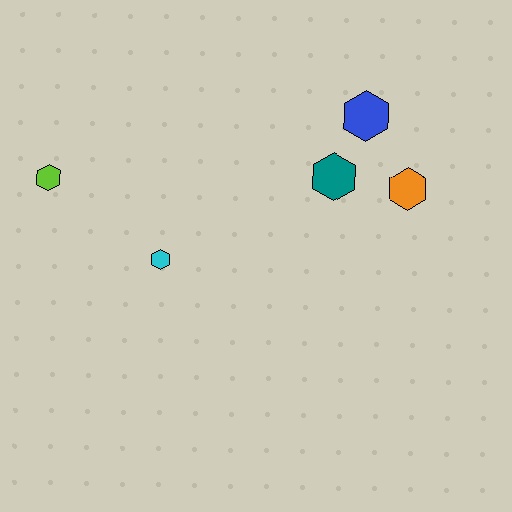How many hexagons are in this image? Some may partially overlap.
There are 5 hexagons.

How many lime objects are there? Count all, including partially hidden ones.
There is 1 lime object.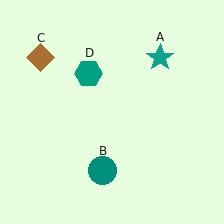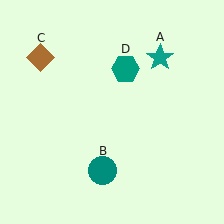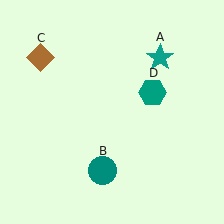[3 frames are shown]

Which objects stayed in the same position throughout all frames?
Teal star (object A) and teal circle (object B) and brown diamond (object C) remained stationary.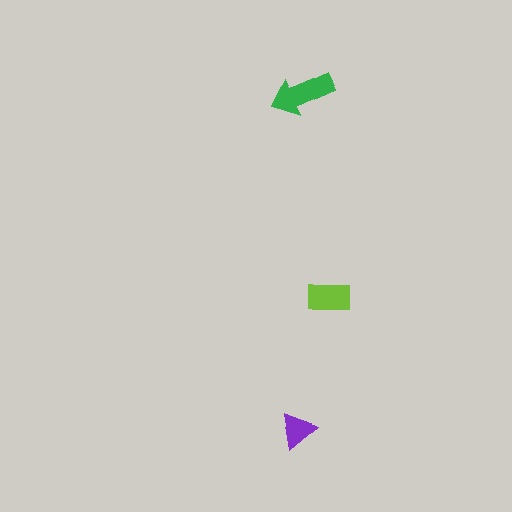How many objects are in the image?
There are 3 objects in the image.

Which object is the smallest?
The purple triangle.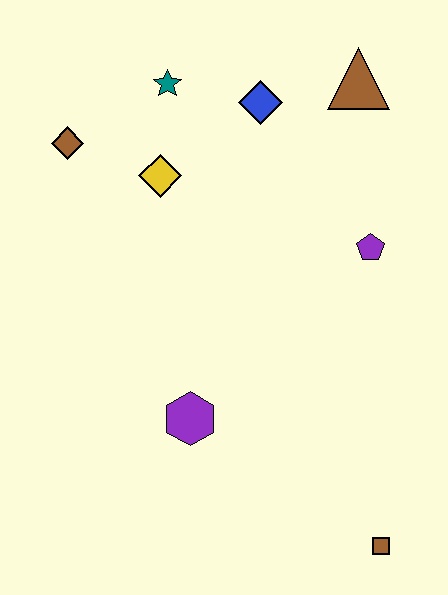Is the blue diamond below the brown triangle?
Yes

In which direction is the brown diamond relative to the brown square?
The brown diamond is above the brown square.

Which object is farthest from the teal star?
The brown square is farthest from the teal star.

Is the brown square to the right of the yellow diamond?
Yes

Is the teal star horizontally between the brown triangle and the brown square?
No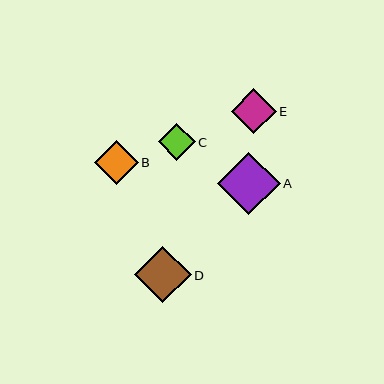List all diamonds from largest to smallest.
From largest to smallest: A, D, E, B, C.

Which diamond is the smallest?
Diamond C is the smallest with a size of approximately 37 pixels.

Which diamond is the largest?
Diamond A is the largest with a size of approximately 63 pixels.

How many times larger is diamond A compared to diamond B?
Diamond A is approximately 1.4 times the size of diamond B.